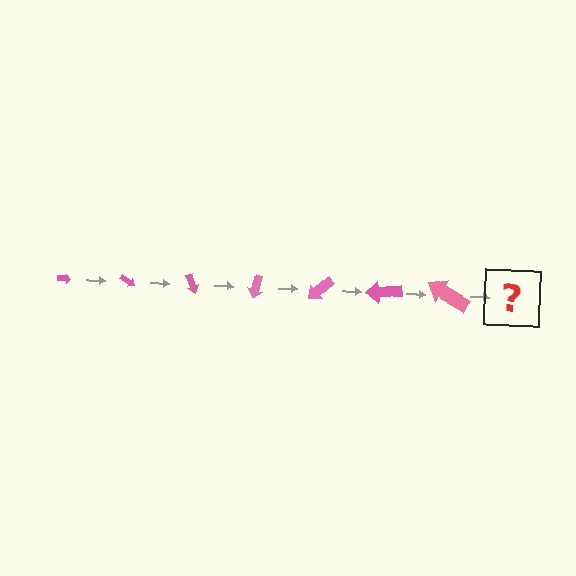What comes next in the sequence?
The next element should be an arrow, larger than the previous one and rotated 245 degrees from the start.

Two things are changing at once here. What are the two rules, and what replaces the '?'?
The two rules are that the arrow grows larger each step and it rotates 35 degrees each step. The '?' should be an arrow, larger than the previous one and rotated 245 degrees from the start.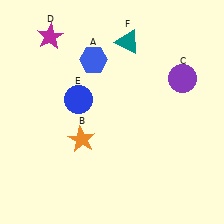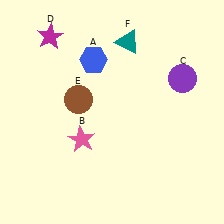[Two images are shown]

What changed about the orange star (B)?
In Image 1, B is orange. In Image 2, it changed to pink.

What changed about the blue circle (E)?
In Image 1, E is blue. In Image 2, it changed to brown.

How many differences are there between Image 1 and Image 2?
There are 2 differences between the two images.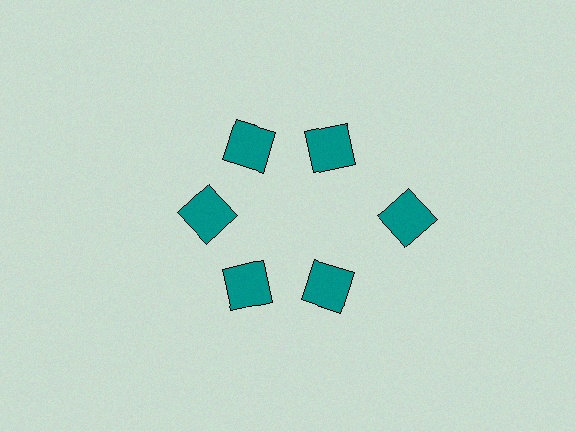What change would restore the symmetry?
The symmetry would be restored by moving it inward, back onto the ring so that all 6 squares sit at equal angles and equal distance from the center.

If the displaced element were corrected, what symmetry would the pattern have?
It would have 6-fold rotational symmetry — the pattern would map onto itself every 60 degrees.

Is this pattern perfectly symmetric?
No. The 6 teal squares are arranged in a ring, but one element near the 3 o'clock position is pushed outward from the center, breaking the 6-fold rotational symmetry.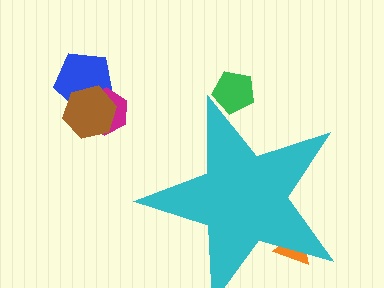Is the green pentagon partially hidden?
Yes, the green pentagon is partially hidden behind the cyan star.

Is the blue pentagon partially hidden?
No, the blue pentagon is fully visible.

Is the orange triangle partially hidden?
Yes, the orange triangle is partially hidden behind the cyan star.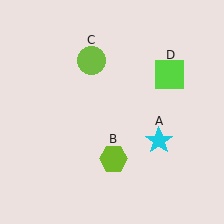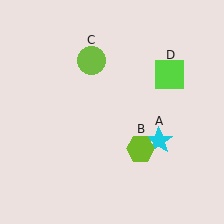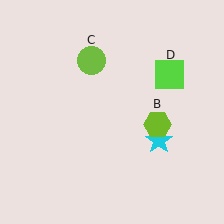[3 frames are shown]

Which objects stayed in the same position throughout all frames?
Cyan star (object A) and lime circle (object C) and lime square (object D) remained stationary.